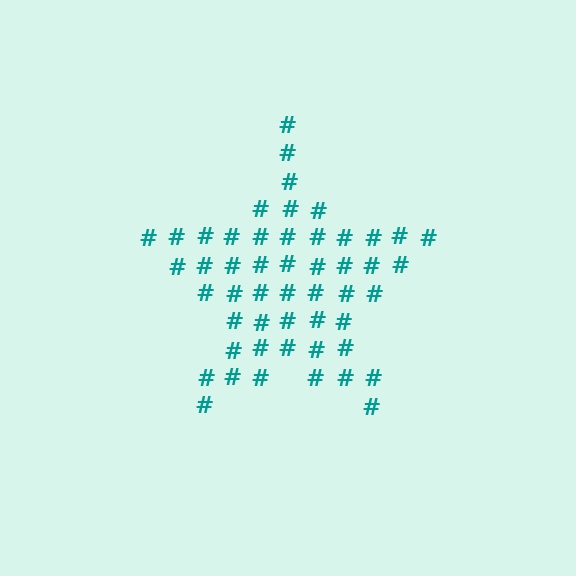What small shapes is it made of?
It is made of small hash symbols.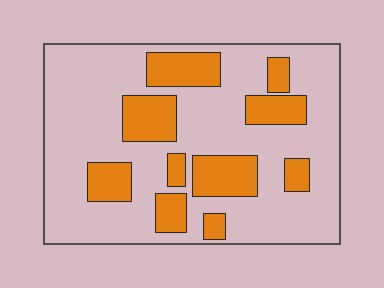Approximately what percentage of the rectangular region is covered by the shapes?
Approximately 25%.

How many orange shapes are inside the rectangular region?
10.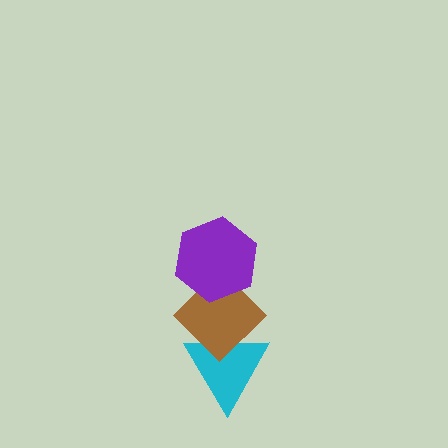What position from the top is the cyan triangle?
The cyan triangle is 3rd from the top.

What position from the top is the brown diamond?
The brown diamond is 2nd from the top.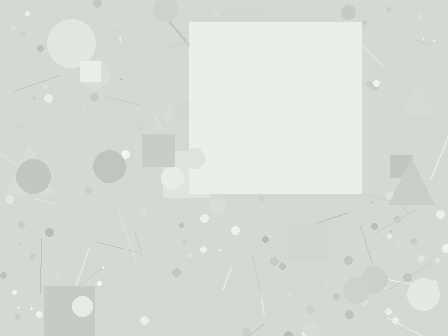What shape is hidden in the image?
A square is hidden in the image.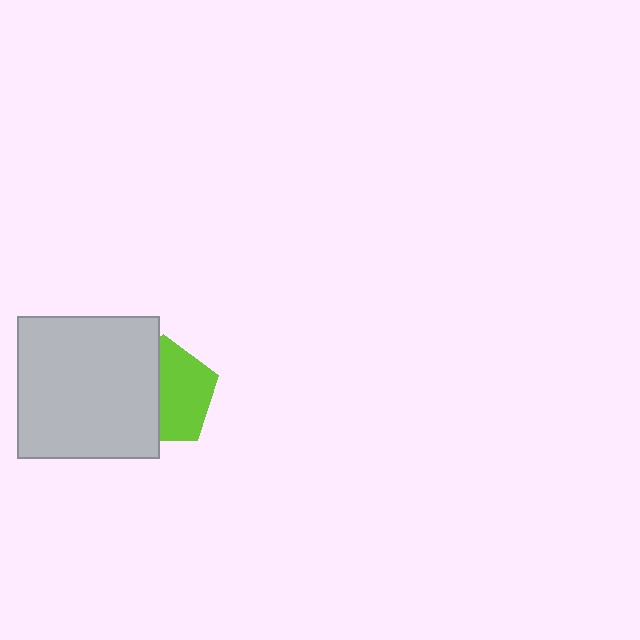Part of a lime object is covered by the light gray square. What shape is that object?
It is a pentagon.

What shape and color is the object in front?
The object in front is a light gray square.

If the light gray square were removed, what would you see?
You would see the complete lime pentagon.